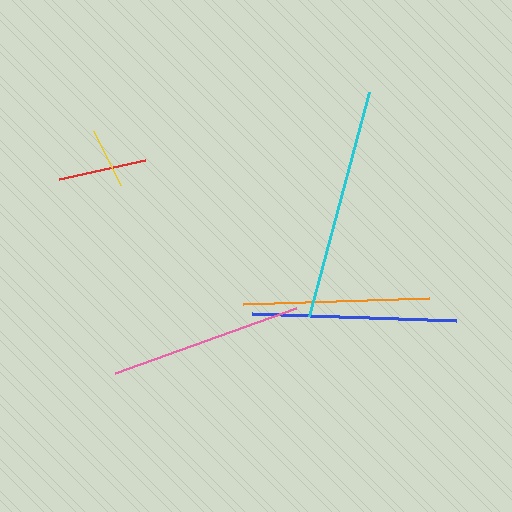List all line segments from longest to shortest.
From longest to shortest: cyan, blue, pink, orange, red, yellow.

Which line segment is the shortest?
The yellow line is the shortest at approximately 60 pixels.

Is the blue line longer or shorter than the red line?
The blue line is longer than the red line.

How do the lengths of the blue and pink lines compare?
The blue and pink lines are approximately the same length.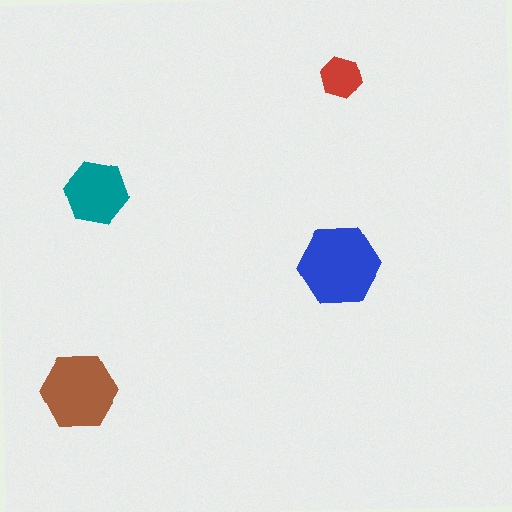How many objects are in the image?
There are 4 objects in the image.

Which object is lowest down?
The brown hexagon is bottommost.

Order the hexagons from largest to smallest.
the blue one, the brown one, the teal one, the red one.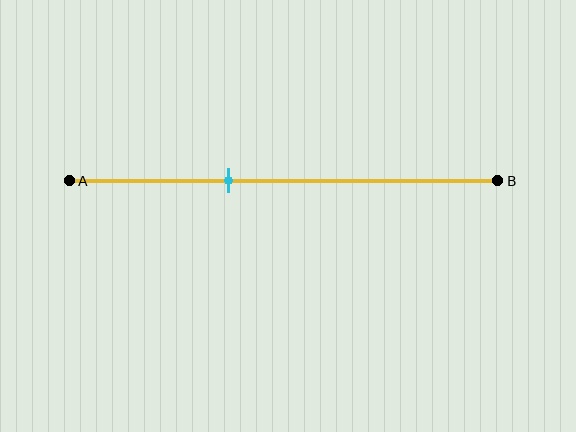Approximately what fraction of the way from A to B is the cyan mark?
The cyan mark is approximately 35% of the way from A to B.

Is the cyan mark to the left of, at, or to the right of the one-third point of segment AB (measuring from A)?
The cyan mark is to the right of the one-third point of segment AB.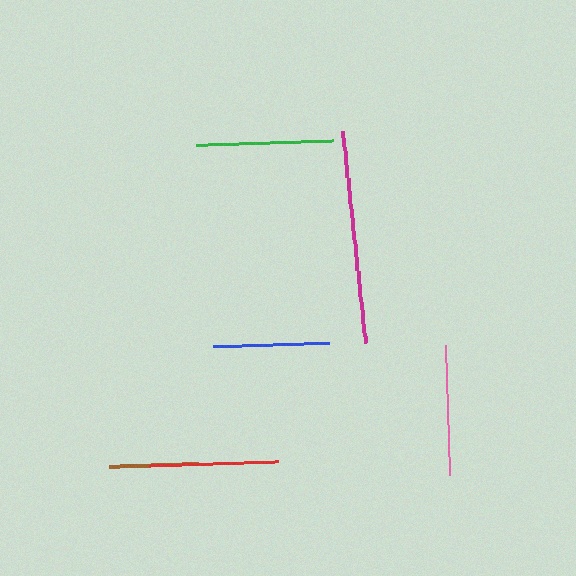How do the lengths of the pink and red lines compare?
The pink and red lines are approximately the same length.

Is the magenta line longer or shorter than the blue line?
The magenta line is longer than the blue line.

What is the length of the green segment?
The green segment is approximately 137 pixels long.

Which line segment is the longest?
The magenta line is the longest at approximately 212 pixels.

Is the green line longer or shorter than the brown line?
The green line is longer than the brown line.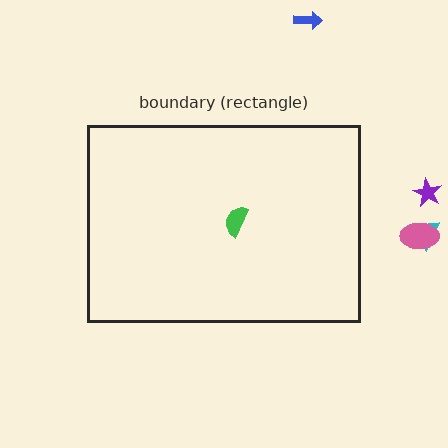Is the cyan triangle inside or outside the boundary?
Outside.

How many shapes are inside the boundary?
1 inside, 4 outside.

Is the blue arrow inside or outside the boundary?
Outside.